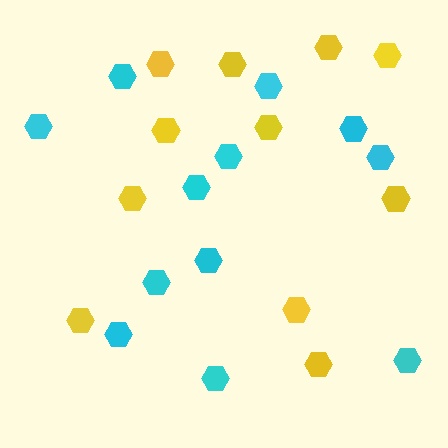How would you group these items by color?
There are 2 groups: one group of cyan hexagons (12) and one group of yellow hexagons (11).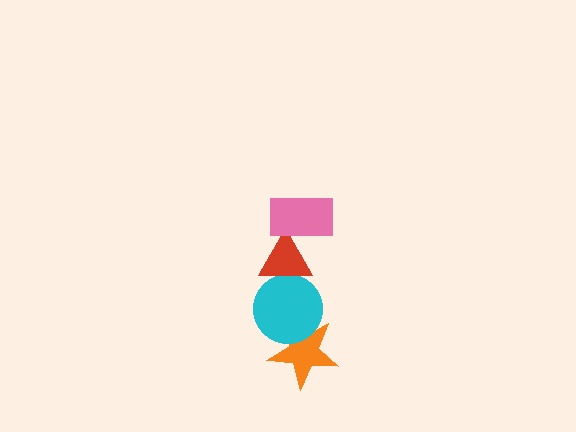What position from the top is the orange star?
The orange star is 4th from the top.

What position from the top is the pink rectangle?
The pink rectangle is 1st from the top.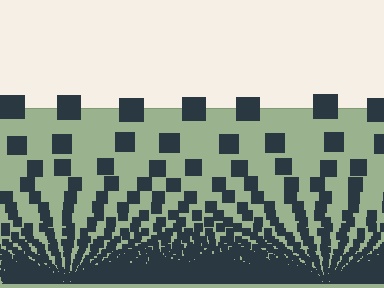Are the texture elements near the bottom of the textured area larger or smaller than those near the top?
Smaller. The gradient is inverted — elements near the bottom are smaller and denser.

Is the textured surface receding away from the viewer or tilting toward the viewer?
The surface appears to tilt toward the viewer. Texture elements get larger and sparser toward the top.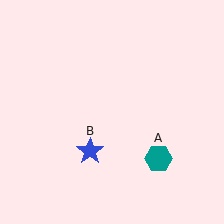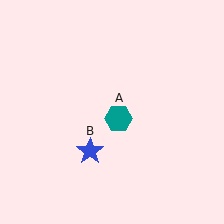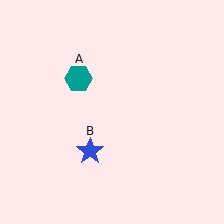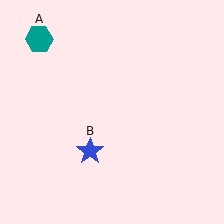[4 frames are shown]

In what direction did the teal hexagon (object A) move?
The teal hexagon (object A) moved up and to the left.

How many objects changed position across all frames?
1 object changed position: teal hexagon (object A).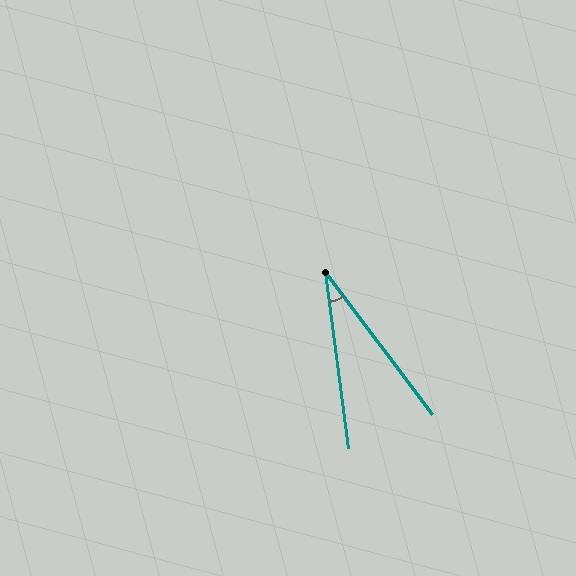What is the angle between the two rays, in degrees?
Approximately 30 degrees.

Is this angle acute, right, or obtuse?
It is acute.